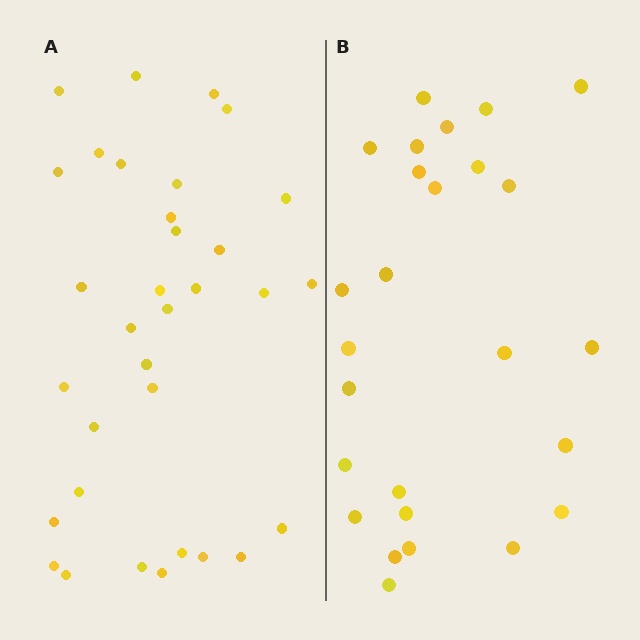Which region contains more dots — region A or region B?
Region A (the left region) has more dots.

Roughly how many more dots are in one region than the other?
Region A has roughly 8 or so more dots than region B.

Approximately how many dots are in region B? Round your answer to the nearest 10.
About 30 dots. (The exact count is 26, which rounds to 30.)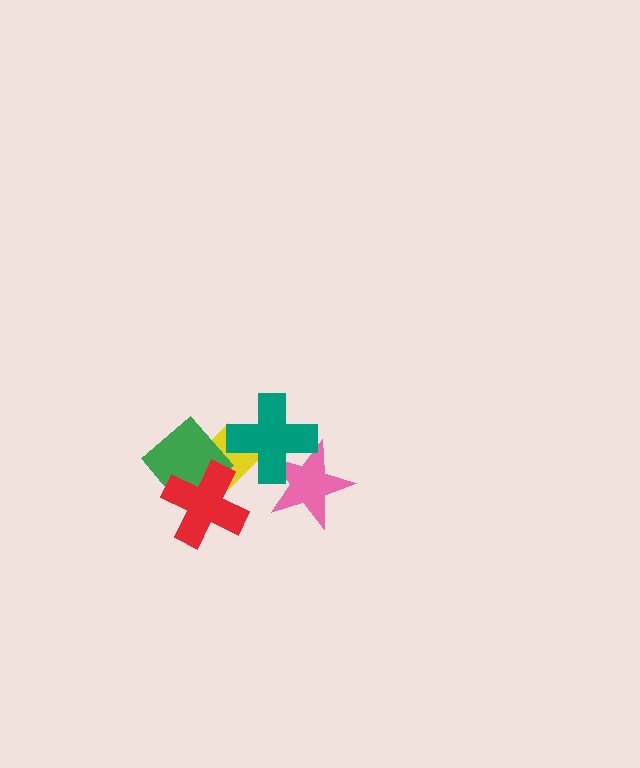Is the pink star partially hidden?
Yes, it is partially covered by another shape.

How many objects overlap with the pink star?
1 object overlaps with the pink star.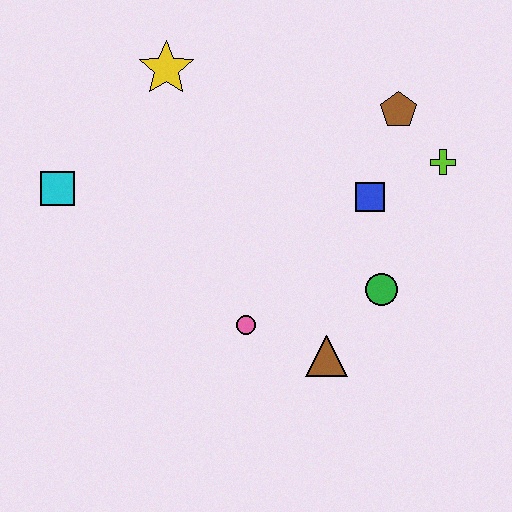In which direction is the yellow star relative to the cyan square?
The yellow star is above the cyan square.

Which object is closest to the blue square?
The lime cross is closest to the blue square.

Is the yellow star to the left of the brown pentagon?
Yes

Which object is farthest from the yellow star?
The brown triangle is farthest from the yellow star.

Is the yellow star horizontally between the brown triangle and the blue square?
No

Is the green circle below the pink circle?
No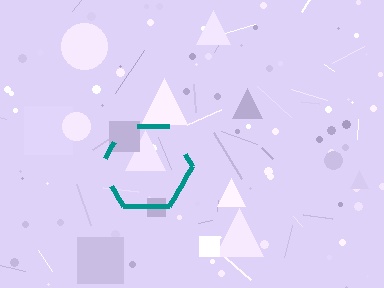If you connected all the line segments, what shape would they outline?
They would outline a hexagon.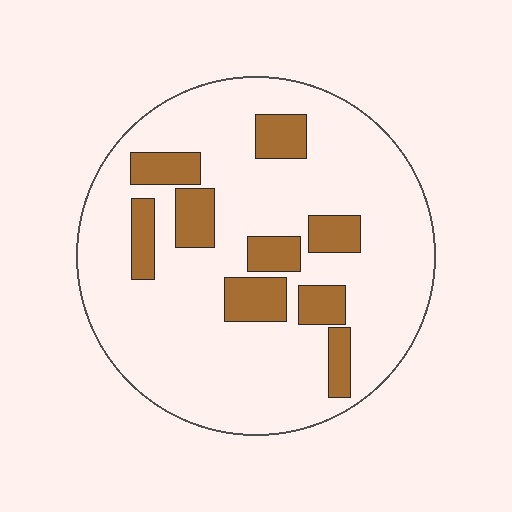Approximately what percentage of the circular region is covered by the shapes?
Approximately 20%.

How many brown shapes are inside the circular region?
9.